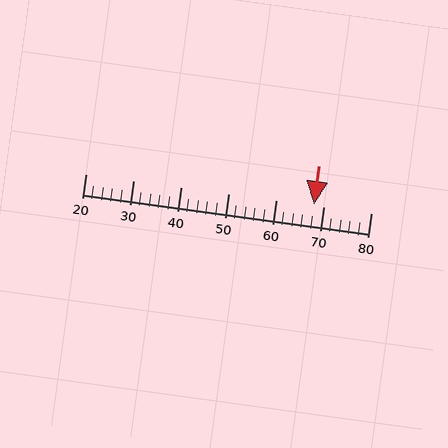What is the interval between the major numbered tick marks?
The major tick marks are spaced 10 units apart.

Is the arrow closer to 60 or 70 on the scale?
The arrow is closer to 70.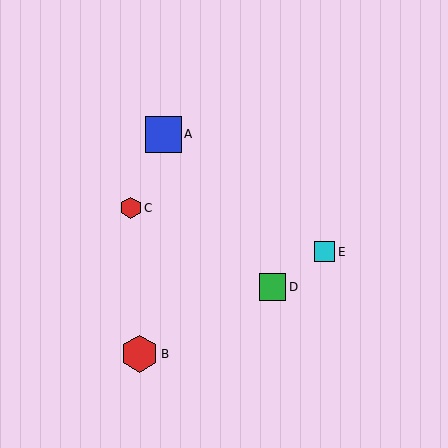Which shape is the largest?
The red hexagon (labeled B) is the largest.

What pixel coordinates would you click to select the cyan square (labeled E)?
Click at (325, 252) to select the cyan square E.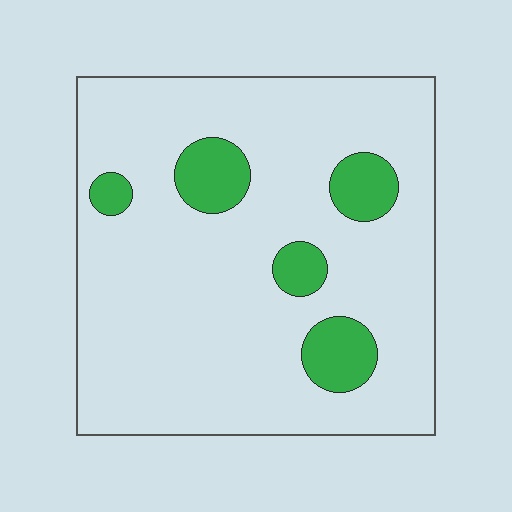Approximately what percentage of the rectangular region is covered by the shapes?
Approximately 15%.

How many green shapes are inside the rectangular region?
5.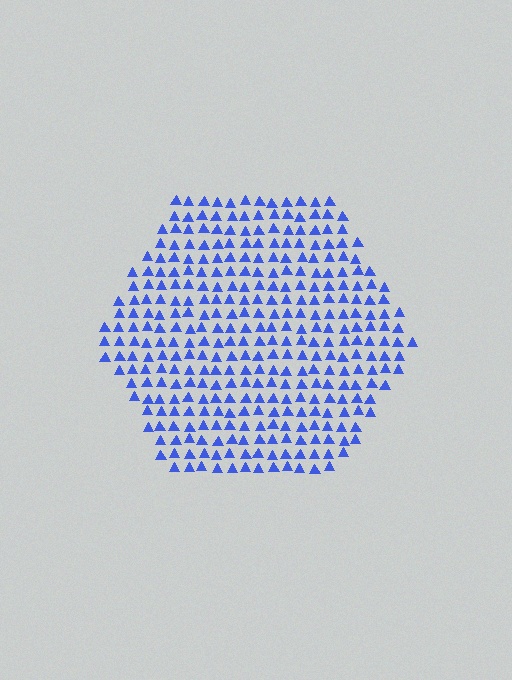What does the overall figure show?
The overall figure shows a hexagon.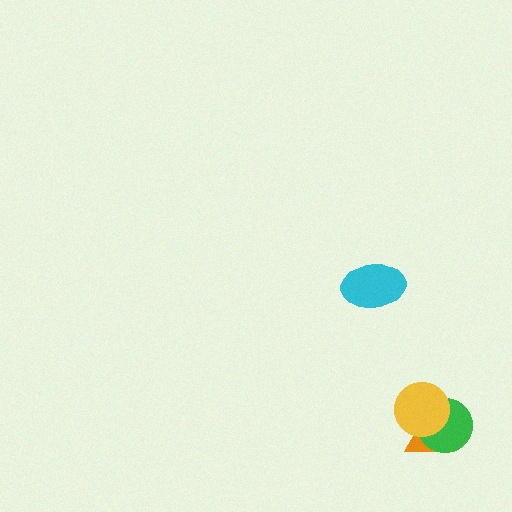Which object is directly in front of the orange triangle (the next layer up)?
The green circle is directly in front of the orange triangle.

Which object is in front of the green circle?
The yellow circle is in front of the green circle.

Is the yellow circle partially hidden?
No, no other shape covers it.